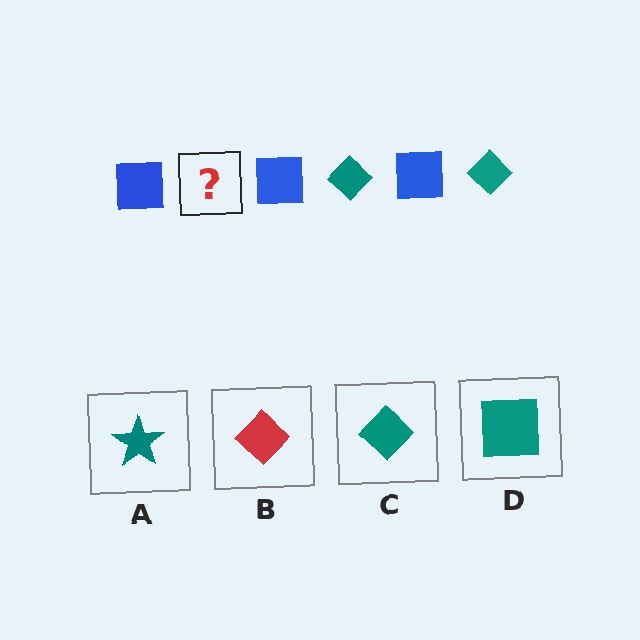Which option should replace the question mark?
Option C.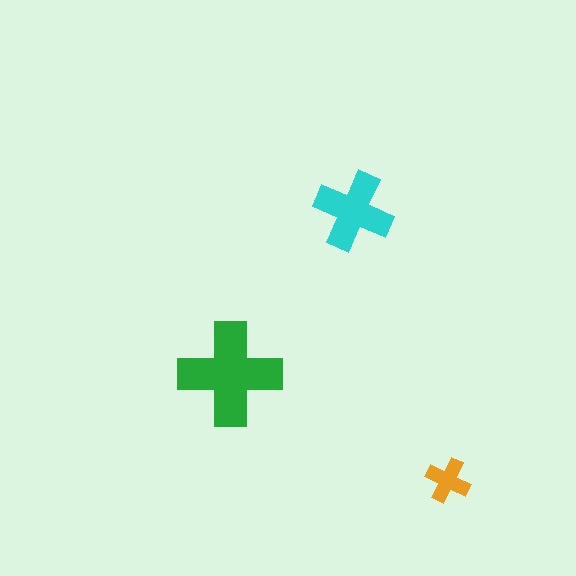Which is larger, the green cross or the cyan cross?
The green one.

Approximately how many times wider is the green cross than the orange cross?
About 2.5 times wider.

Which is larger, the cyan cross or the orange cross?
The cyan one.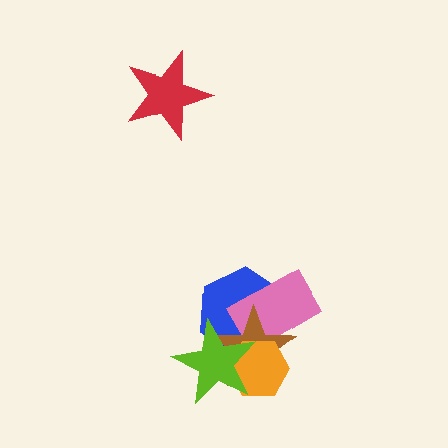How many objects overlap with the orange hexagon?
4 objects overlap with the orange hexagon.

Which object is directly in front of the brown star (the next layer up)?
The orange hexagon is directly in front of the brown star.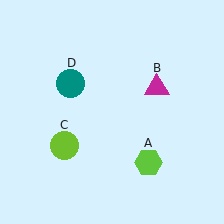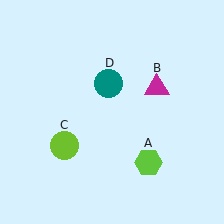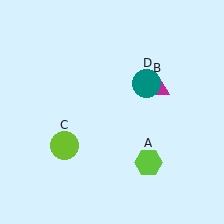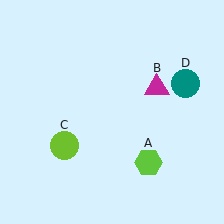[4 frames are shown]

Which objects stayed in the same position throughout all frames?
Lime hexagon (object A) and magenta triangle (object B) and lime circle (object C) remained stationary.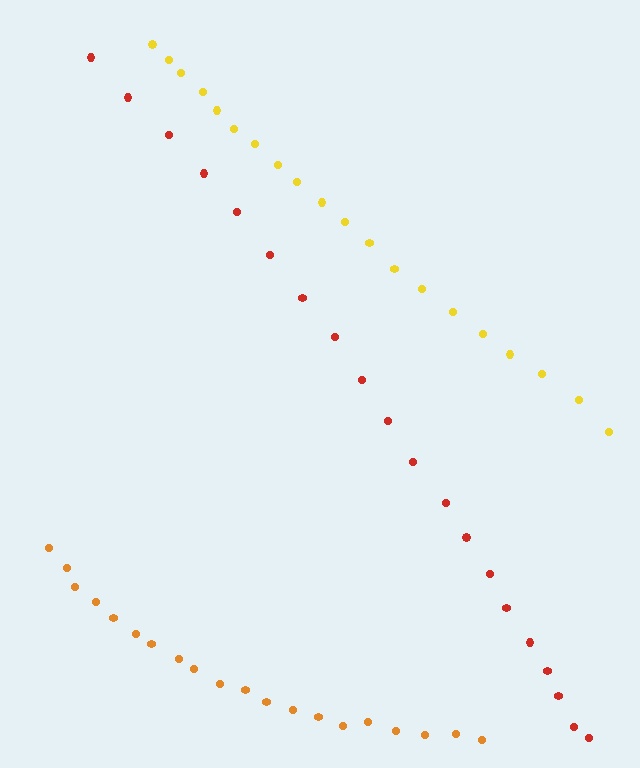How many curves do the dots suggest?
There are 3 distinct paths.